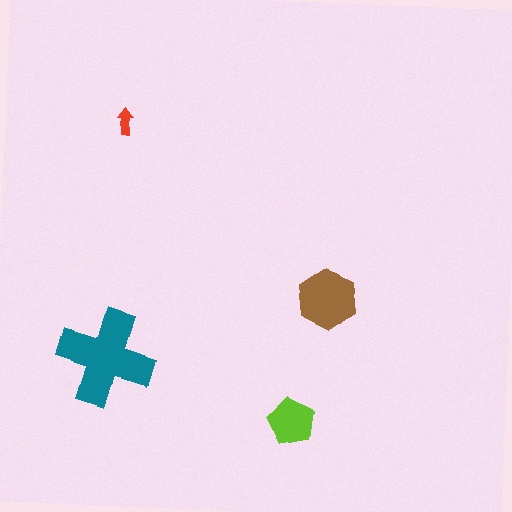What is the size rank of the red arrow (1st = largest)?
4th.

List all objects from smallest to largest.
The red arrow, the lime pentagon, the brown hexagon, the teal cross.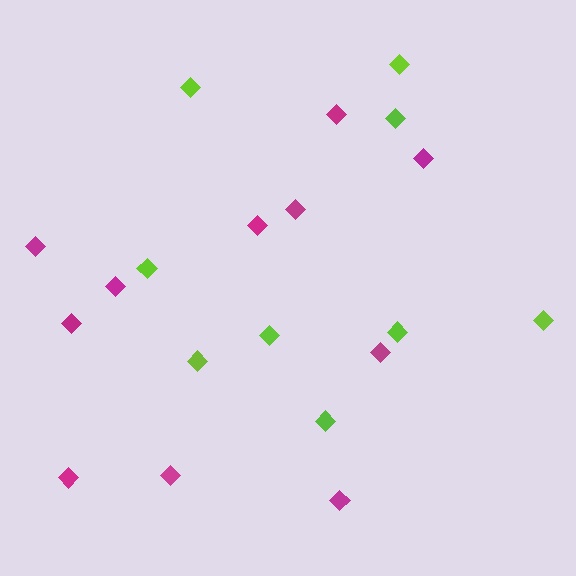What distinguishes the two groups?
There are 2 groups: one group of lime diamonds (9) and one group of magenta diamonds (11).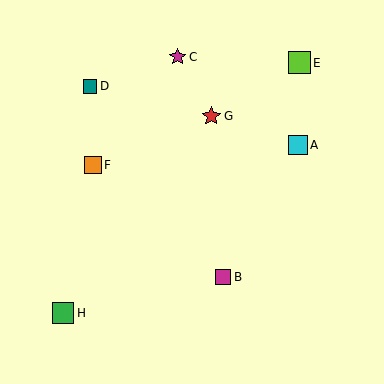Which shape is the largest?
The lime square (labeled E) is the largest.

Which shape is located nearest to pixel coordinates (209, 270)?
The magenta square (labeled B) at (223, 277) is nearest to that location.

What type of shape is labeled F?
Shape F is an orange square.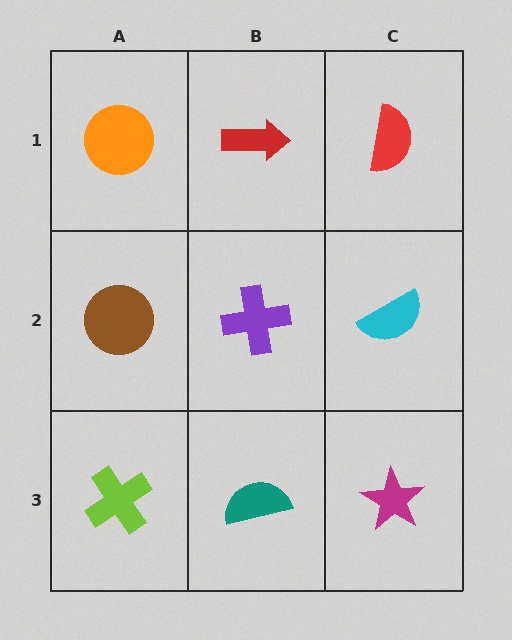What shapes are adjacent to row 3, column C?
A cyan semicircle (row 2, column C), a teal semicircle (row 3, column B).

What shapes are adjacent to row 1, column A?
A brown circle (row 2, column A), a red arrow (row 1, column B).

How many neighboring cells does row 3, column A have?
2.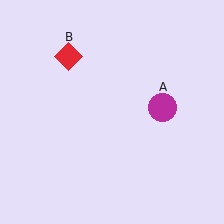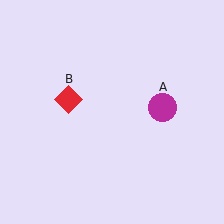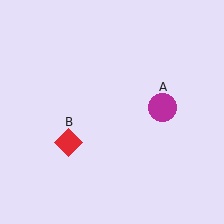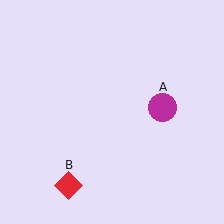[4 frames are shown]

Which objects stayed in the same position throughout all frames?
Magenta circle (object A) remained stationary.